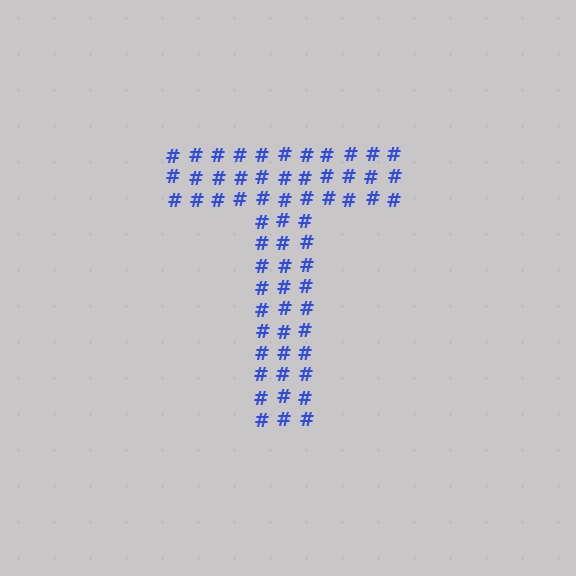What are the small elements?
The small elements are hash symbols.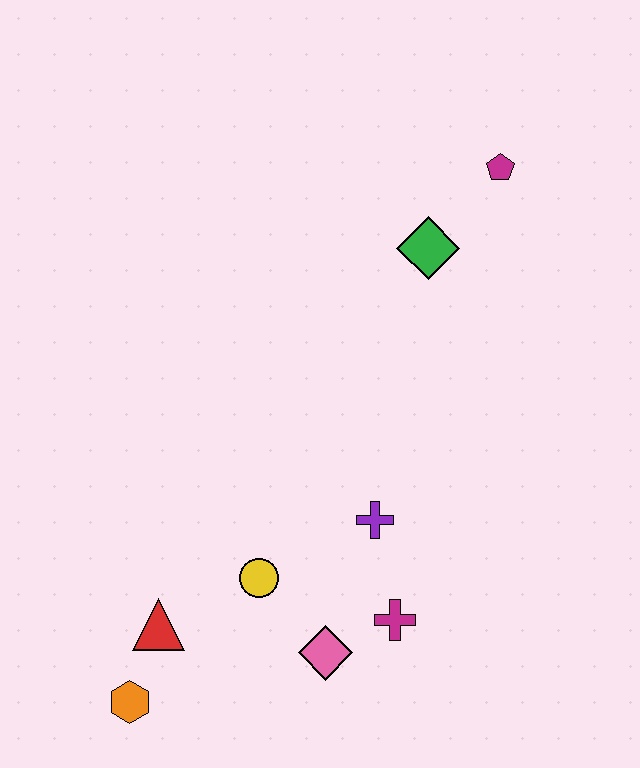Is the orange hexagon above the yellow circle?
No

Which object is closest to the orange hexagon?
The red triangle is closest to the orange hexagon.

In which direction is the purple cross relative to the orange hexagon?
The purple cross is to the right of the orange hexagon.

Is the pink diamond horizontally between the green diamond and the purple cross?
No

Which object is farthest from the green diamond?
The orange hexagon is farthest from the green diamond.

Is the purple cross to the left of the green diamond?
Yes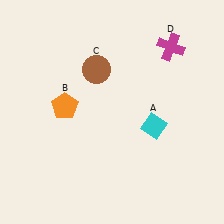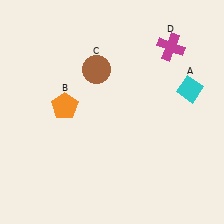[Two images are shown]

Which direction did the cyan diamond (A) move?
The cyan diamond (A) moved up.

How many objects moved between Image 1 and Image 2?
1 object moved between the two images.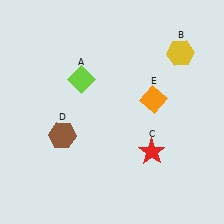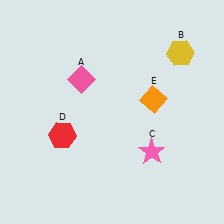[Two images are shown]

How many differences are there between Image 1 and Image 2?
There are 3 differences between the two images.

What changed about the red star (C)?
In Image 1, C is red. In Image 2, it changed to pink.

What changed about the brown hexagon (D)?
In Image 1, D is brown. In Image 2, it changed to red.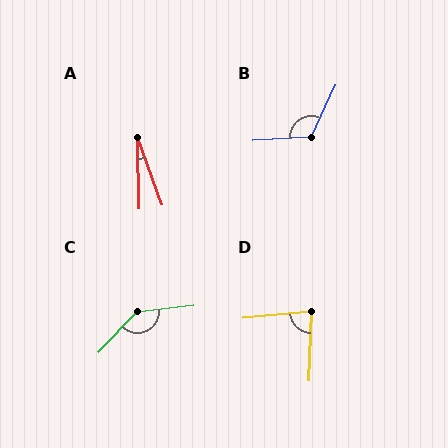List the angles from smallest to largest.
A (19°), D (82°), B (119°), C (140°).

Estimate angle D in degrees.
Approximately 82 degrees.